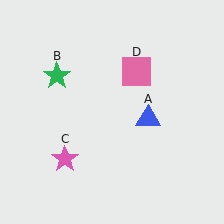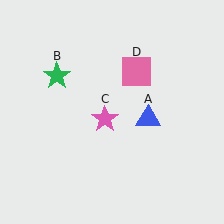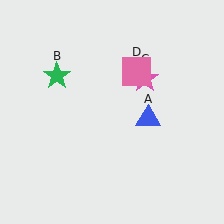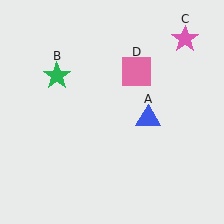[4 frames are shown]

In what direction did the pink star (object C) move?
The pink star (object C) moved up and to the right.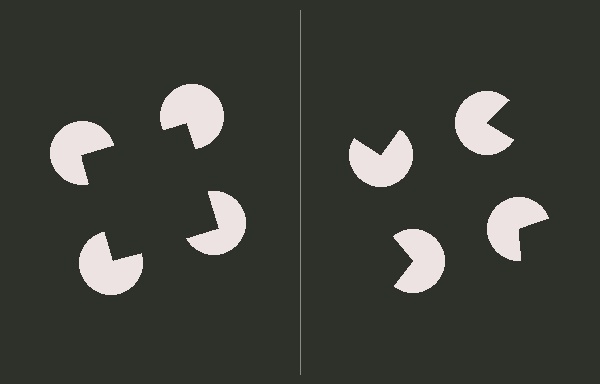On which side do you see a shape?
An illusory square appears on the left side. On the right side the wedge cuts are rotated, so no coherent shape forms.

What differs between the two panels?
The pac-man discs are positioned identically on both sides; only the wedge orientations differ. On the left they align to a square; on the right they are misaligned.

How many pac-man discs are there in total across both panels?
8 — 4 on each side.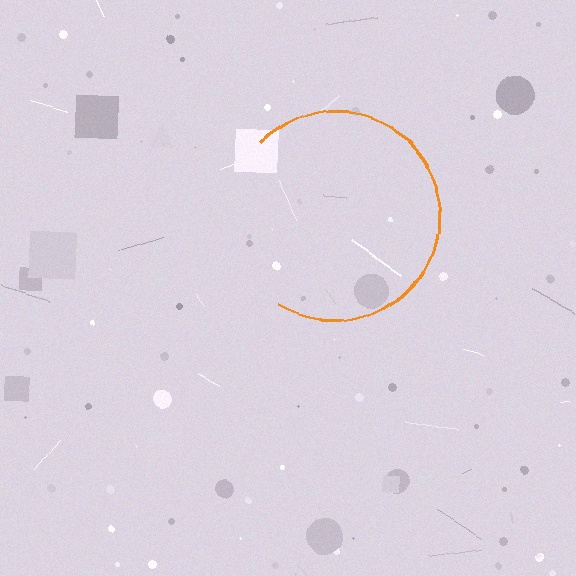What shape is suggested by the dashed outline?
The dashed outline suggests a circle.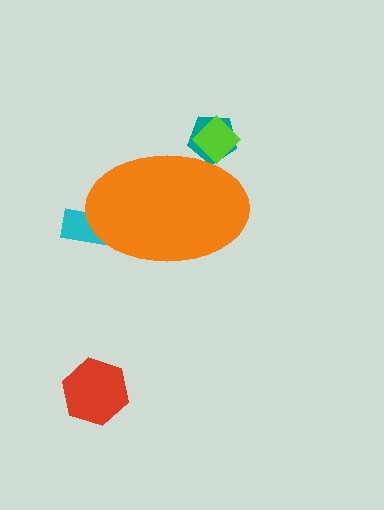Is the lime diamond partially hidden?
Yes, the lime diamond is partially hidden behind the orange ellipse.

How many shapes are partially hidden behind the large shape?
3 shapes are partially hidden.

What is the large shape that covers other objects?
An orange ellipse.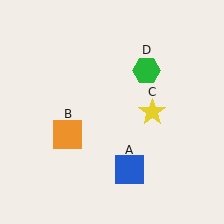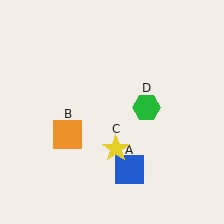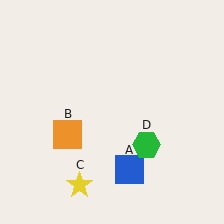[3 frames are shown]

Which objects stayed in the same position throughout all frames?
Blue square (object A) and orange square (object B) remained stationary.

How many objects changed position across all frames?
2 objects changed position: yellow star (object C), green hexagon (object D).